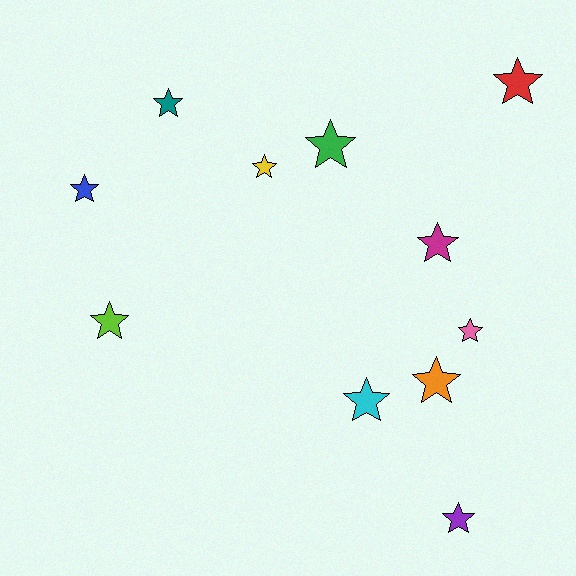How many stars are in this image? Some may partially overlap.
There are 11 stars.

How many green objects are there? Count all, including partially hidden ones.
There is 1 green object.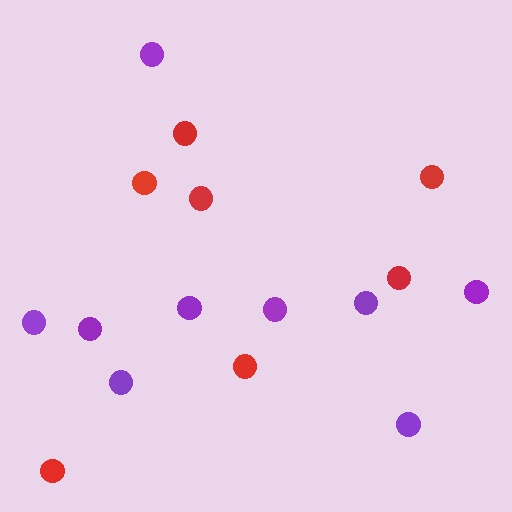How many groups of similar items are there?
There are 2 groups: one group of red circles (7) and one group of purple circles (9).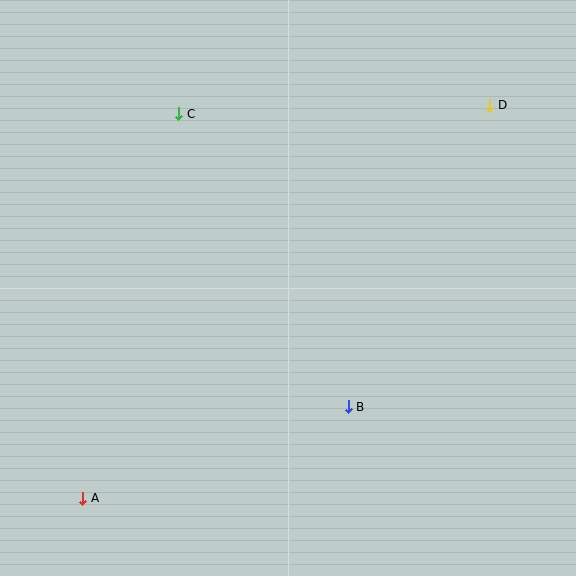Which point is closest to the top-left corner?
Point C is closest to the top-left corner.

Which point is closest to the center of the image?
Point B at (348, 407) is closest to the center.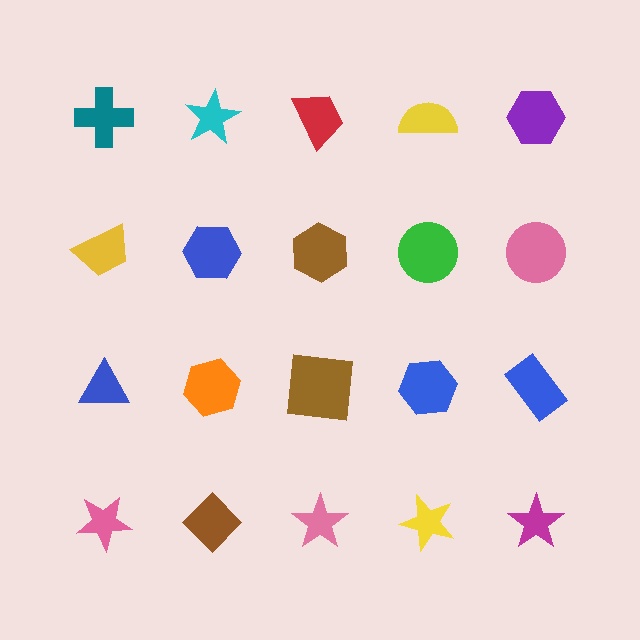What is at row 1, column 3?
A red trapezoid.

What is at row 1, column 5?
A purple hexagon.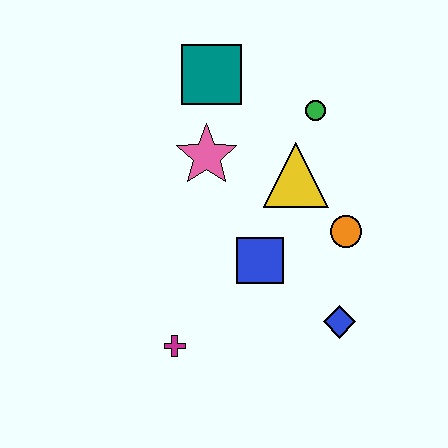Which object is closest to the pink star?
The teal square is closest to the pink star.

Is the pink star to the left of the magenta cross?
No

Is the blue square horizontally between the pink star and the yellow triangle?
Yes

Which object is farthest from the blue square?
The teal square is farthest from the blue square.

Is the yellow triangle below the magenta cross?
No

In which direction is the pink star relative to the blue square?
The pink star is above the blue square.